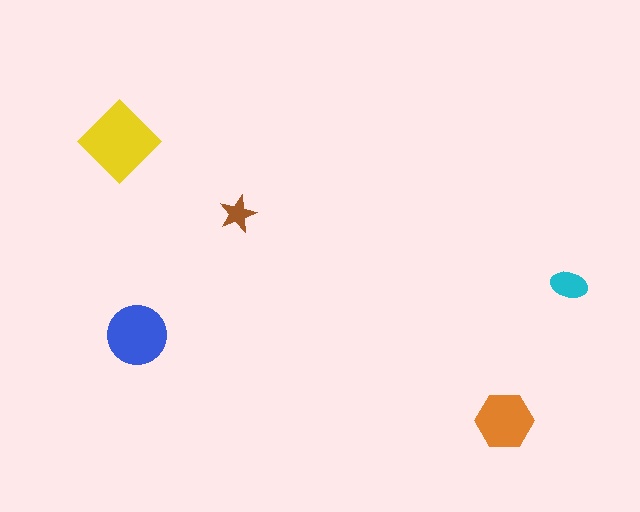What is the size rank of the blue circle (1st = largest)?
2nd.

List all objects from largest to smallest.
The yellow diamond, the blue circle, the orange hexagon, the cyan ellipse, the brown star.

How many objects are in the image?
There are 5 objects in the image.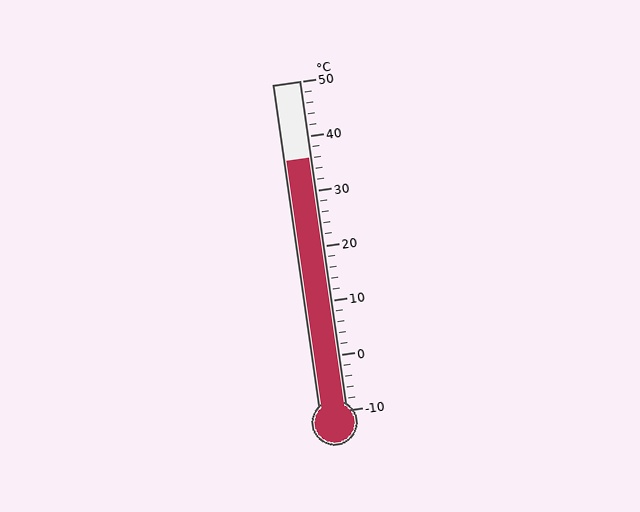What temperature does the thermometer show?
The thermometer shows approximately 36°C.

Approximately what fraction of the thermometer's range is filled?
The thermometer is filled to approximately 75% of its range.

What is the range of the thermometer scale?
The thermometer scale ranges from -10°C to 50°C.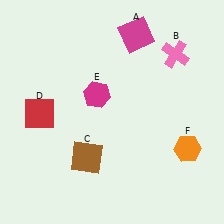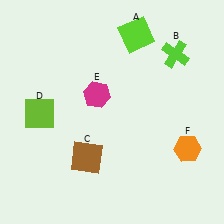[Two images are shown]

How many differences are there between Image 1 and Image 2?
There are 3 differences between the two images.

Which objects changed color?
A changed from magenta to lime. B changed from pink to lime. D changed from red to lime.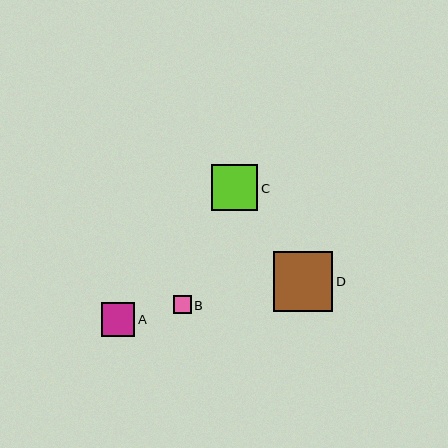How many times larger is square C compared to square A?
Square C is approximately 1.4 times the size of square A.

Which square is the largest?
Square D is the largest with a size of approximately 59 pixels.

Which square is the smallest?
Square B is the smallest with a size of approximately 18 pixels.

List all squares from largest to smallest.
From largest to smallest: D, C, A, B.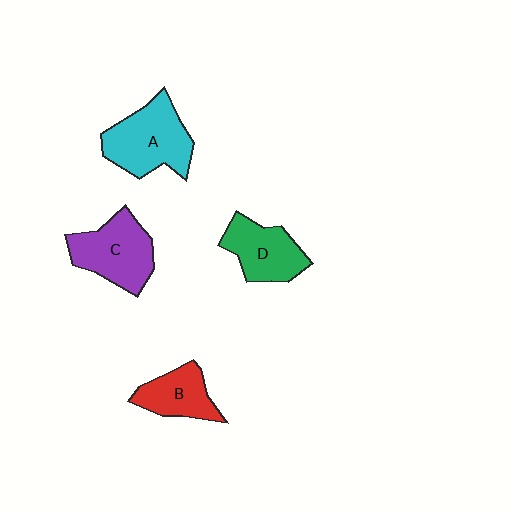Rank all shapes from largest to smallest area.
From largest to smallest: A (cyan), C (purple), D (green), B (red).